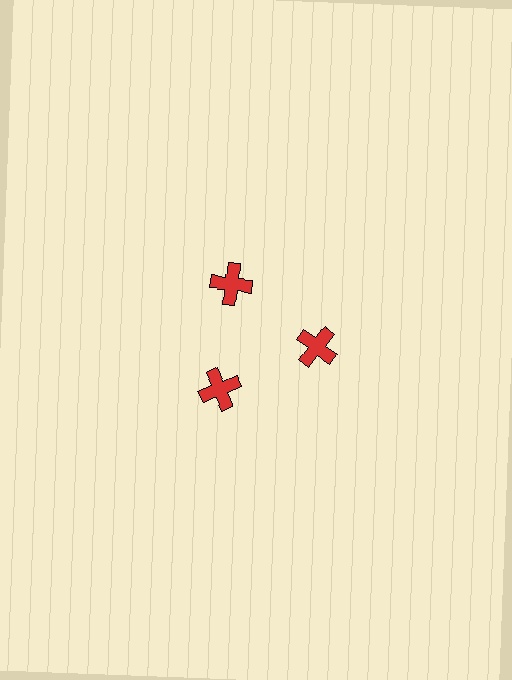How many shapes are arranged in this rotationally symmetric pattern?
There are 3 shapes, arranged in 3 groups of 1.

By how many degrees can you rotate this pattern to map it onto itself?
The pattern maps onto itself every 120 degrees of rotation.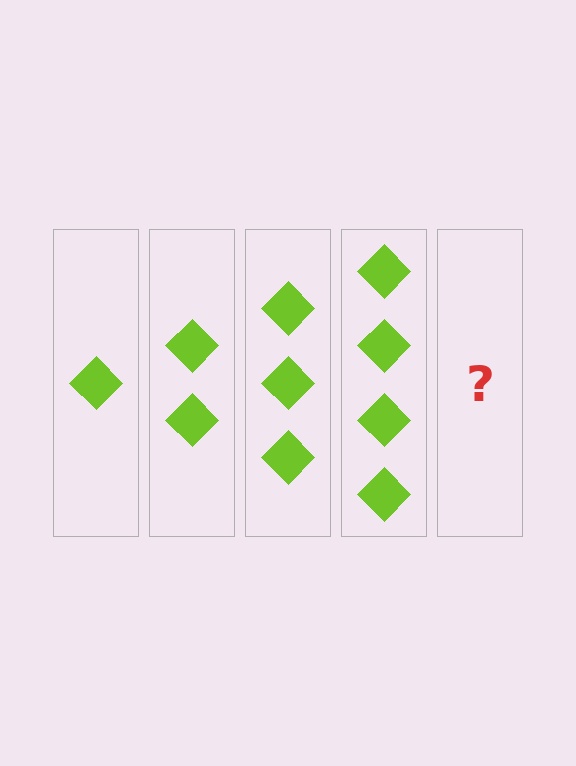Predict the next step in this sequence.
The next step is 5 diamonds.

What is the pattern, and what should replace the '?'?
The pattern is that each step adds one more diamond. The '?' should be 5 diamonds.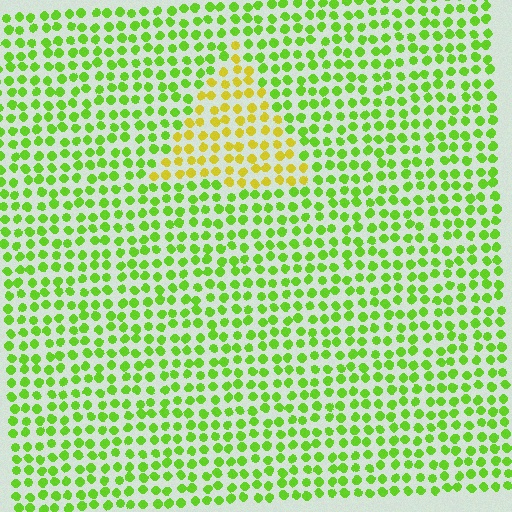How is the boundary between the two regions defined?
The boundary is defined purely by a slight shift in hue (about 42 degrees). Spacing, size, and orientation are identical on both sides.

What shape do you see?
I see a triangle.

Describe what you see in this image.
The image is filled with small lime elements in a uniform arrangement. A triangle-shaped region is visible where the elements are tinted to a slightly different hue, forming a subtle color boundary.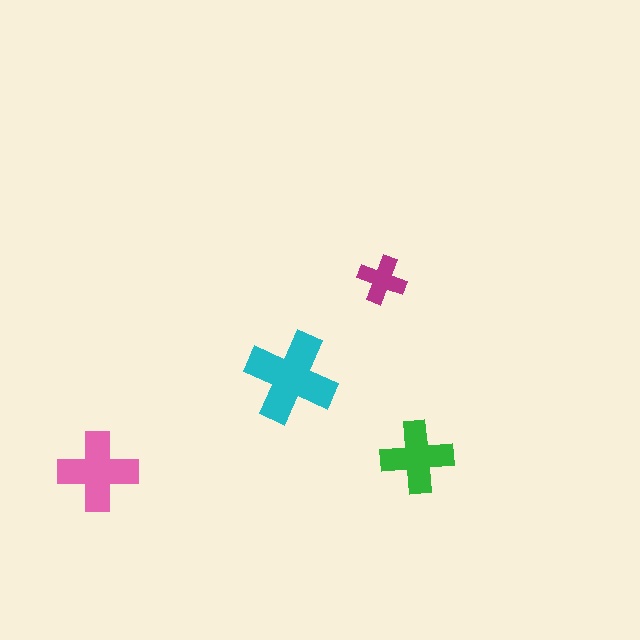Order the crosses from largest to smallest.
the cyan one, the pink one, the green one, the magenta one.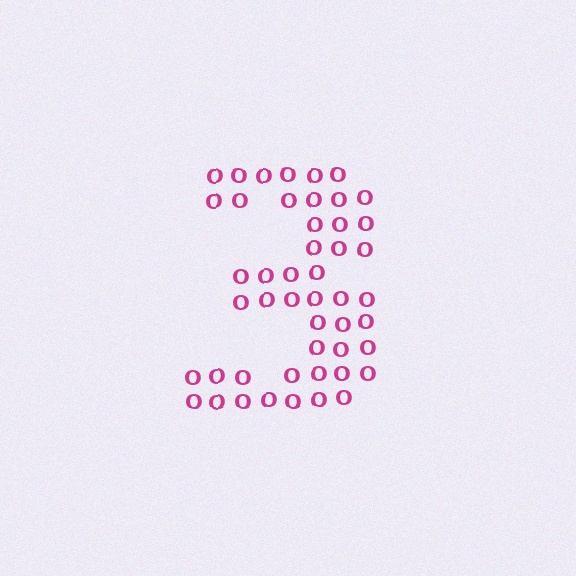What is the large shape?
The large shape is the digit 3.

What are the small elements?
The small elements are letter O's.